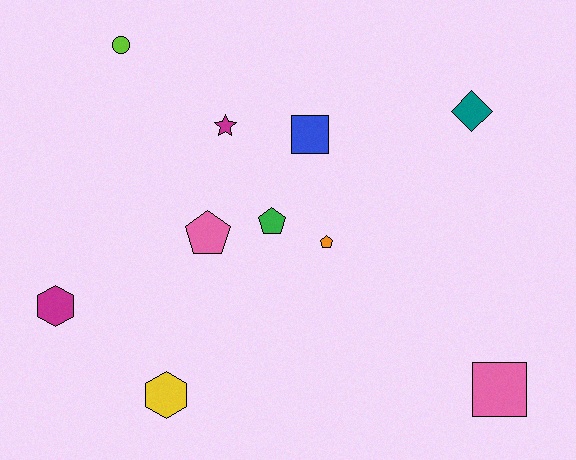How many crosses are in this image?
There are no crosses.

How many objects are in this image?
There are 10 objects.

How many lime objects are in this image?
There is 1 lime object.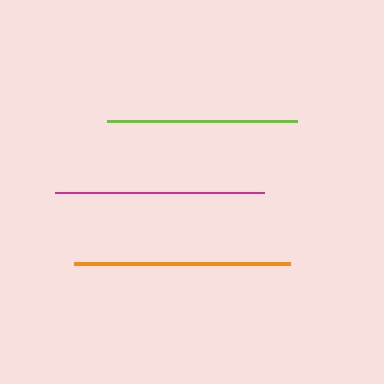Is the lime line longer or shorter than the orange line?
The orange line is longer than the lime line.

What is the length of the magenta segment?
The magenta segment is approximately 210 pixels long.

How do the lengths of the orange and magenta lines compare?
The orange and magenta lines are approximately the same length.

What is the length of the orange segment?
The orange segment is approximately 216 pixels long.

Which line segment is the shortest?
The lime line is the shortest at approximately 190 pixels.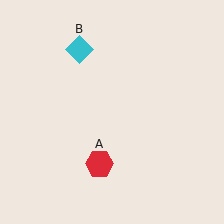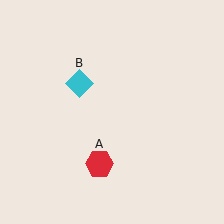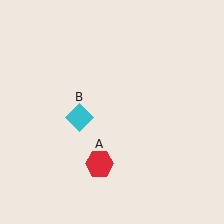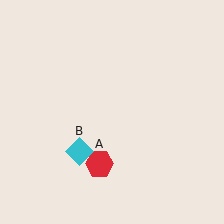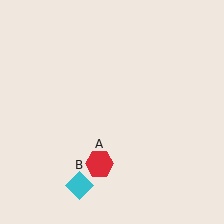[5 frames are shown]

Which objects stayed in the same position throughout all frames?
Red hexagon (object A) remained stationary.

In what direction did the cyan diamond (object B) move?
The cyan diamond (object B) moved down.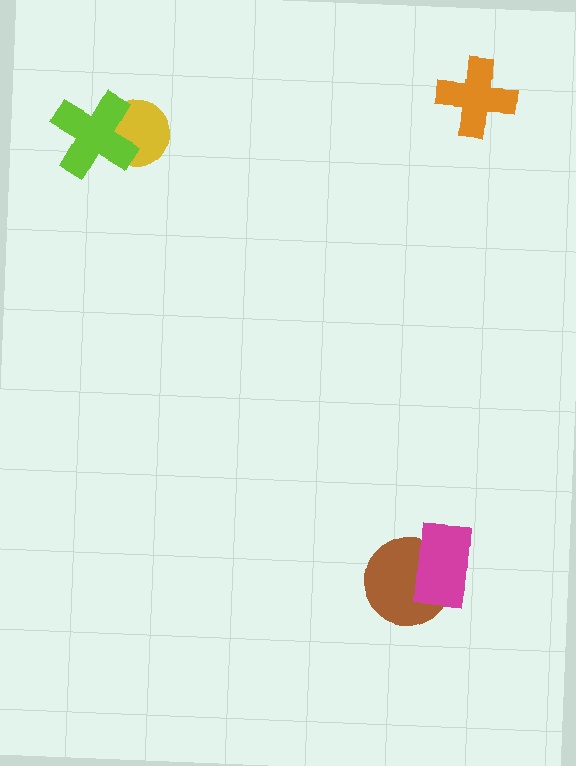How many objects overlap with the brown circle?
1 object overlaps with the brown circle.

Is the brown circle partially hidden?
Yes, it is partially covered by another shape.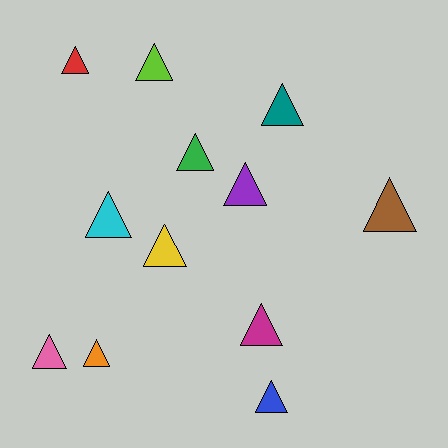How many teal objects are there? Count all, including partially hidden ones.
There is 1 teal object.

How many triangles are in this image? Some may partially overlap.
There are 12 triangles.